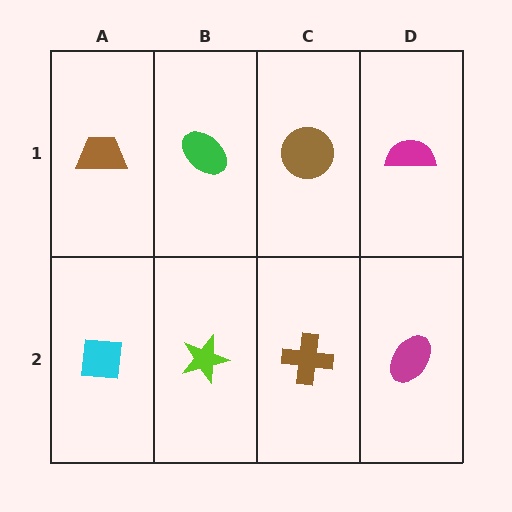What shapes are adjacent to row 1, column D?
A magenta ellipse (row 2, column D), a brown circle (row 1, column C).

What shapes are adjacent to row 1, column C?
A brown cross (row 2, column C), a green ellipse (row 1, column B), a magenta semicircle (row 1, column D).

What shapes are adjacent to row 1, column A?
A cyan square (row 2, column A), a green ellipse (row 1, column B).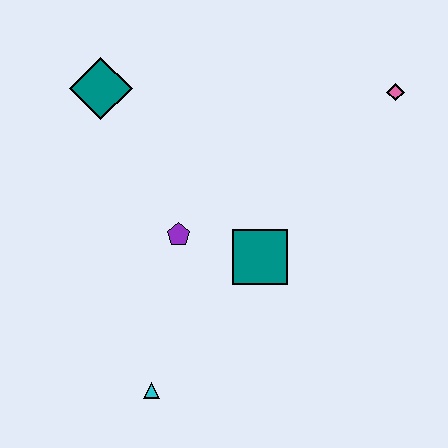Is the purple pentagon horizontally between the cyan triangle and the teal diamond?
No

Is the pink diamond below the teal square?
No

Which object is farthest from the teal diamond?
The cyan triangle is farthest from the teal diamond.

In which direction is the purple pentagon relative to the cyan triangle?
The purple pentagon is above the cyan triangle.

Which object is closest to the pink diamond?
The teal square is closest to the pink diamond.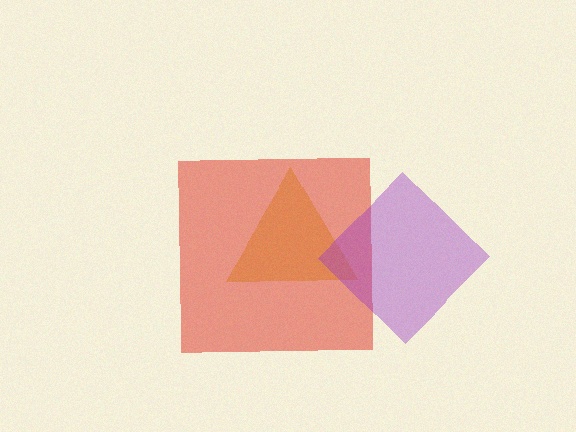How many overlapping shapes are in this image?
There are 3 overlapping shapes in the image.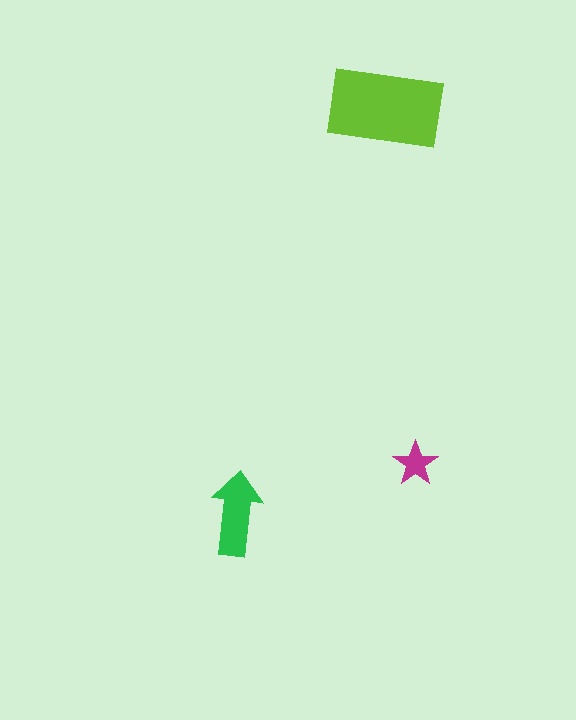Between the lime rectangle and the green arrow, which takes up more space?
The lime rectangle.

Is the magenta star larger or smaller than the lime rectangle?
Smaller.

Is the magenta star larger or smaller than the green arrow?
Smaller.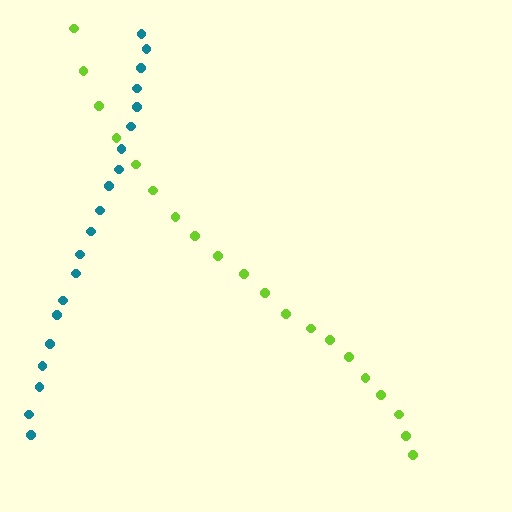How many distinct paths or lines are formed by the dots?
There are 2 distinct paths.